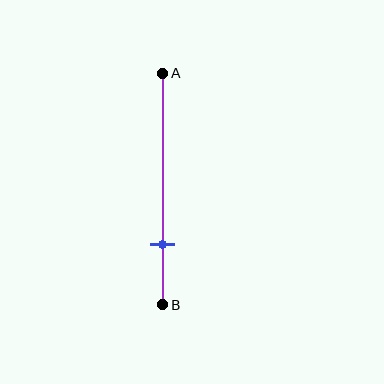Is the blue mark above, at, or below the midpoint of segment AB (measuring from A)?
The blue mark is below the midpoint of segment AB.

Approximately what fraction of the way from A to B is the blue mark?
The blue mark is approximately 75% of the way from A to B.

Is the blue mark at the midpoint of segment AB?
No, the mark is at about 75% from A, not at the 50% midpoint.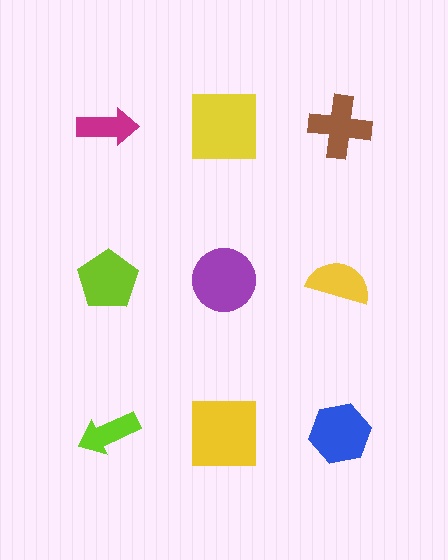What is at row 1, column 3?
A brown cross.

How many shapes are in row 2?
3 shapes.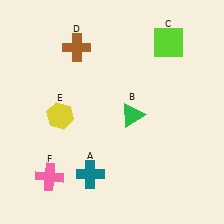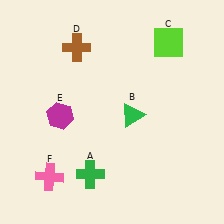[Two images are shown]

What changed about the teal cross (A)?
In Image 1, A is teal. In Image 2, it changed to green.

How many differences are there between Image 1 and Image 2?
There are 2 differences between the two images.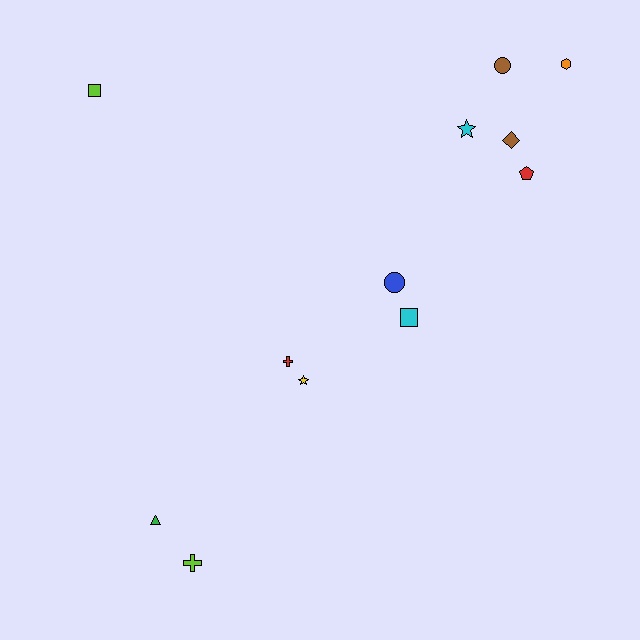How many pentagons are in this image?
There is 1 pentagon.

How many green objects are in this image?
There is 1 green object.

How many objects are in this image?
There are 12 objects.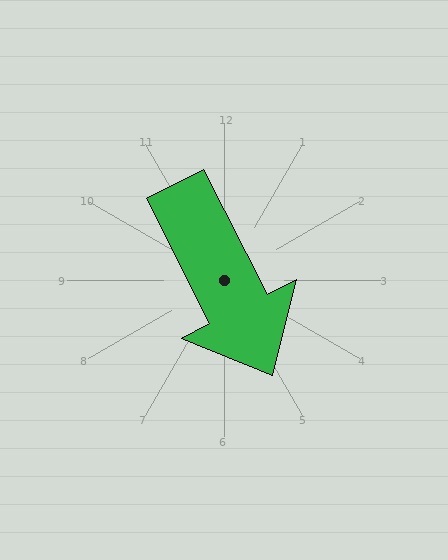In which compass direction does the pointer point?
Southeast.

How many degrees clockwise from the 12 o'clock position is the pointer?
Approximately 153 degrees.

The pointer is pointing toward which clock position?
Roughly 5 o'clock.